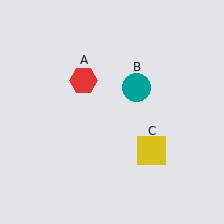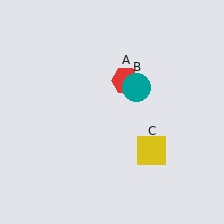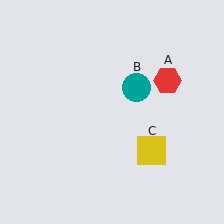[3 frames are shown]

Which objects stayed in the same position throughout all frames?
Teal circle (object B) and yellow square (object C) remained stationary.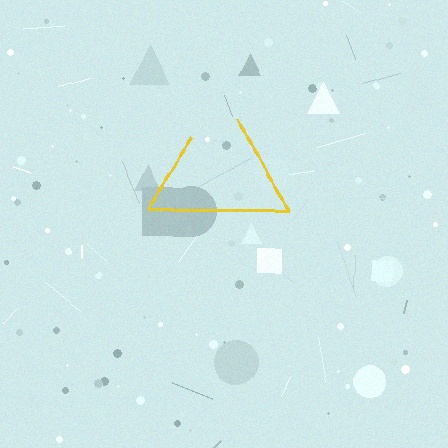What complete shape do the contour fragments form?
The contour fragments form a triangle.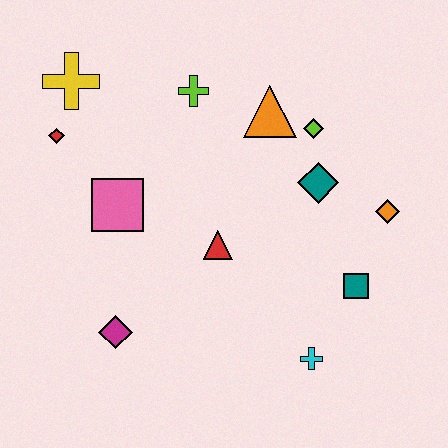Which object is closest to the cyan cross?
The teal square is closest to the cyan cross.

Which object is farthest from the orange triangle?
The magenta diamond is farthest from the orange triangle.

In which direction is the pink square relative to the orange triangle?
The pink square is to the left of the orange triangle.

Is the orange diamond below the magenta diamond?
No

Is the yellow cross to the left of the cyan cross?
Yes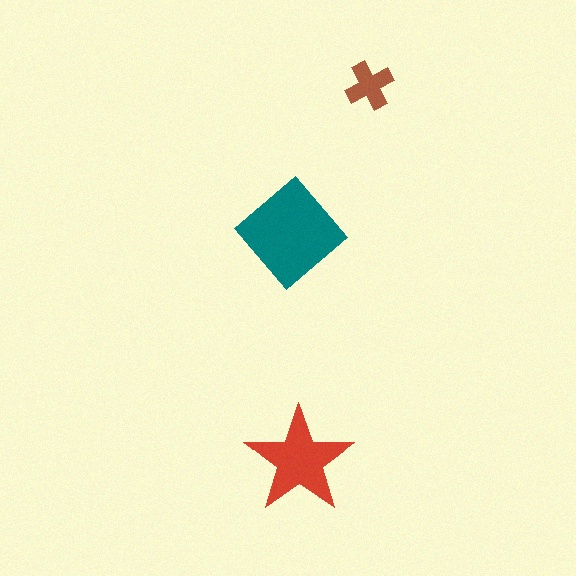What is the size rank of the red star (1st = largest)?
2nd.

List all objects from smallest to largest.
The brown cross, the red star, the teal diamond.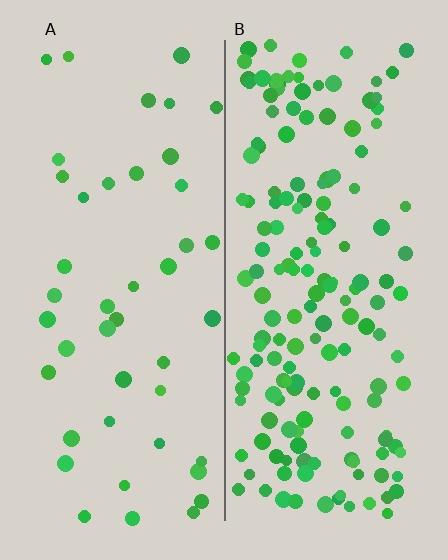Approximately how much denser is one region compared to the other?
Approximately 3.7× — region B over region A.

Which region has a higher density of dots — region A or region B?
B (the right).